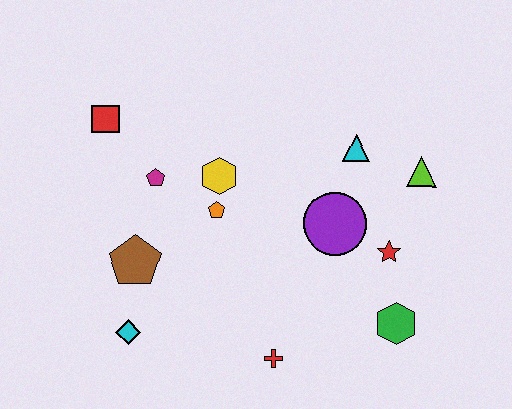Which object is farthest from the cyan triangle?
The cyan diamond is farthest from the cyan triangle.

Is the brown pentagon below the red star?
Yes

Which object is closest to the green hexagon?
The red star is closest to the green hexagon.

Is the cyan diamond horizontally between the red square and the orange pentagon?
Yes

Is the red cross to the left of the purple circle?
Yes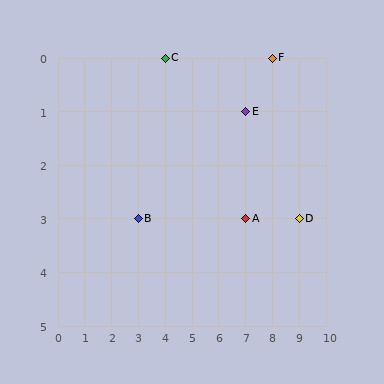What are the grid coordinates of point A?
Point A is at grid coordinates (7, 3).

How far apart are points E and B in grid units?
Points E and B are 4 columns and 2 rows apart (about 4.5 grid units diagonally).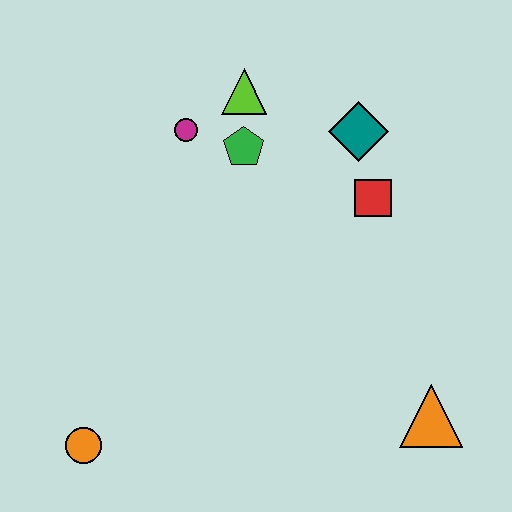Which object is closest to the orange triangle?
The red square is closest to the orange triangle.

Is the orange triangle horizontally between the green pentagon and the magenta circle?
No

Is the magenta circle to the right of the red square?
No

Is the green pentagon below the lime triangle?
Yes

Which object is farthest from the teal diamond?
The orange circle is farthest from the teal diamond.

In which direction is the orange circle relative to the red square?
The orange circle is to the left of the red square.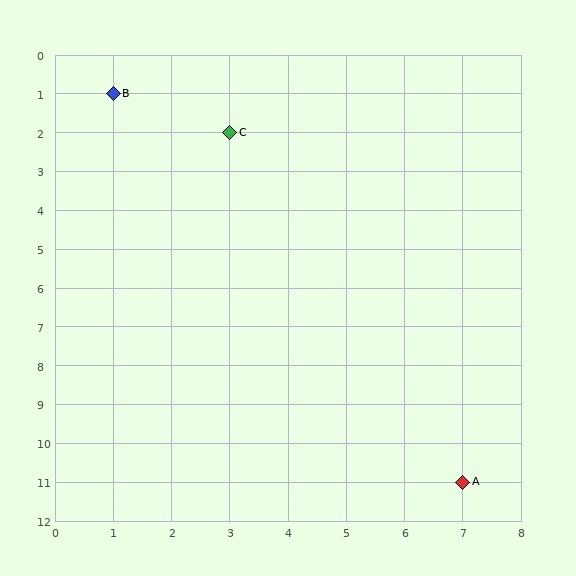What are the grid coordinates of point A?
Point A is at grid coordinates (7, 11).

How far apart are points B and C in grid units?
Points B and C are 2 columns and 1 row apart (about 2.2 grid units diagonally).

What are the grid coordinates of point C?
Point C is at grid coordinates (3, 2).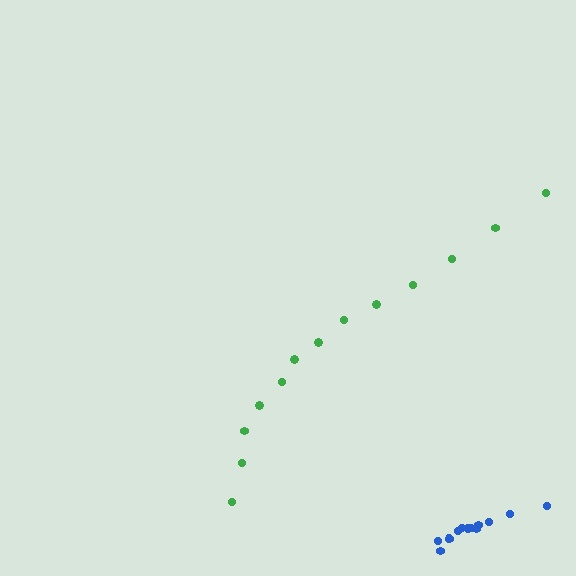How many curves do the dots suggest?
There are 2 distinct paths.